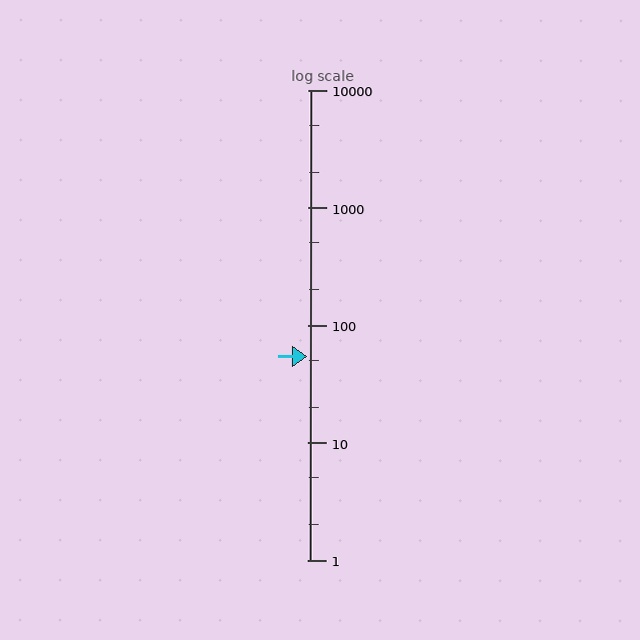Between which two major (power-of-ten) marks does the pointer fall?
The pointer is between 10 and 100.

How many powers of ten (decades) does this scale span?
The scale spans 4 decades, from 1 to 10000.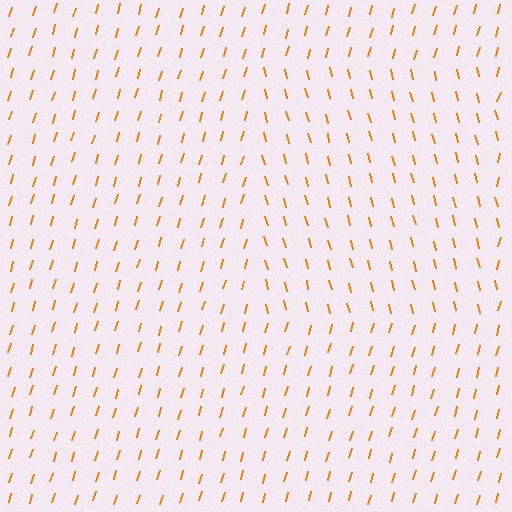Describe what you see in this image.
The image is filled with small orange line segments. A rectangle region in the image has lines oriented differently from the surrounding lines, creating a visible texture boundary.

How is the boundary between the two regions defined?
The boundary is defined purely by a change in line orientation (approximately 30 degrees difference). All lines are the same color and thickness.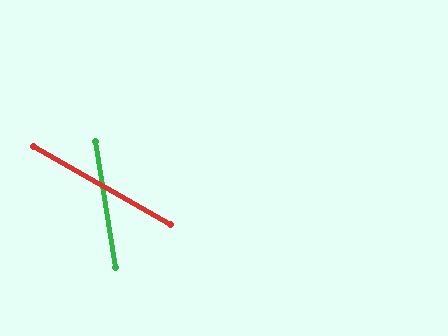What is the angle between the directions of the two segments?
Approximately 51 degrees.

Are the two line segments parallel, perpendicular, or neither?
Neither parallel nor perpendicular — they differ by about 51°.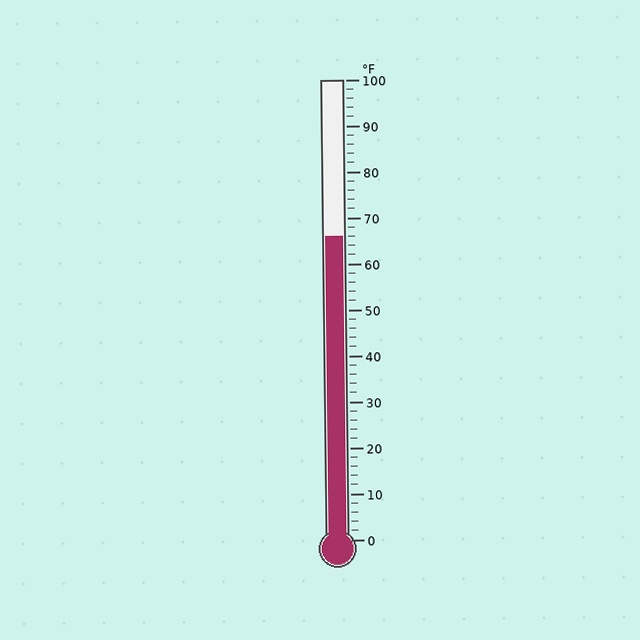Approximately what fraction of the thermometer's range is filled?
The thermometer is filled to approximately 65% of its range.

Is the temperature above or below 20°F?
The temperature is above 20°F.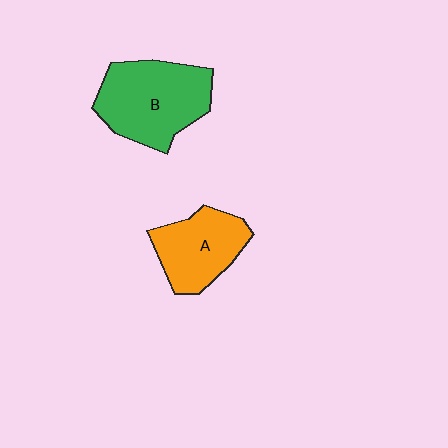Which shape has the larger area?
Shape B (green).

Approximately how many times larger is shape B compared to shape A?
Approximately 1.4 times.